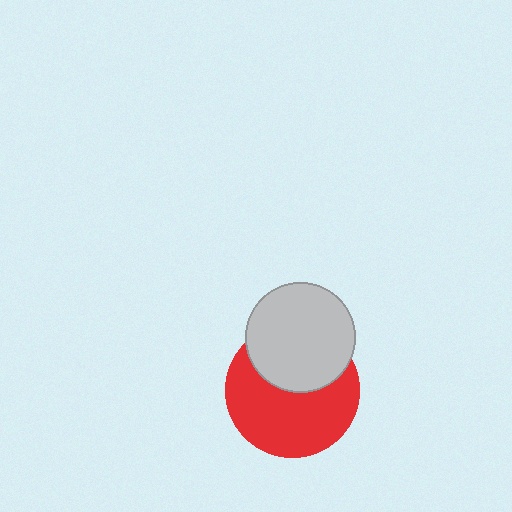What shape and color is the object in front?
The object in front is a light gray circle.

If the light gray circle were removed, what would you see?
You would see the complete red circle.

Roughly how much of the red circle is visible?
About half of it is visible (roughly 62%).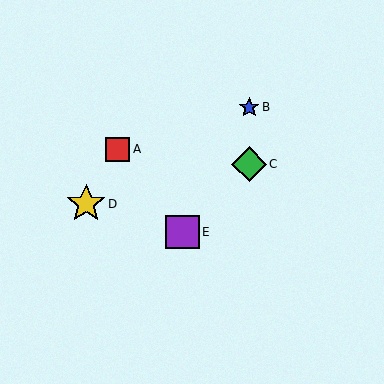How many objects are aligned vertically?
2 objects (B, C) are aligned vertically.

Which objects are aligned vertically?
Objects B, C are aligned vertically.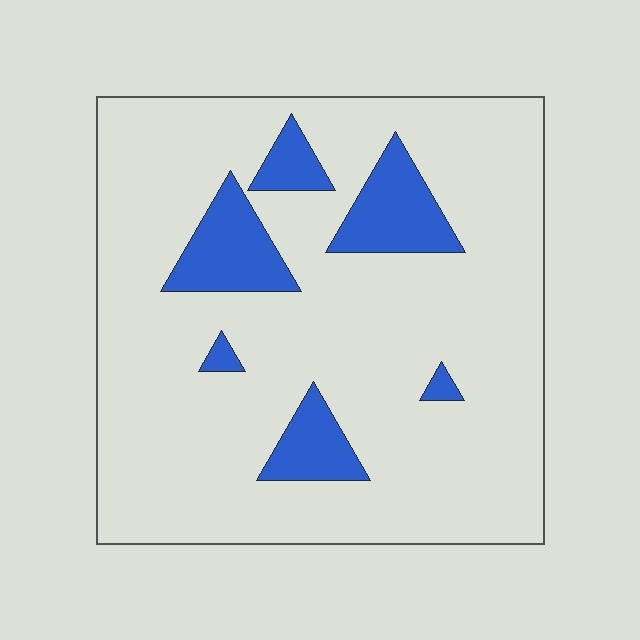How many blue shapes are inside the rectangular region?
6.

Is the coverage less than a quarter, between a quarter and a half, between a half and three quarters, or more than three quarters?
Less than a quarter.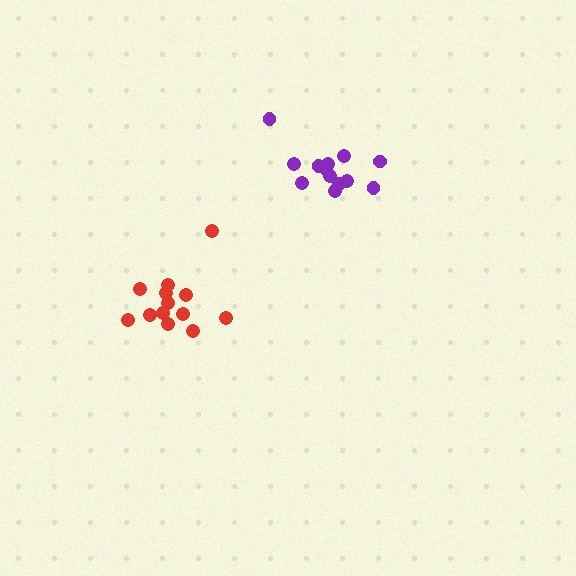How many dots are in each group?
Group 1: 13 dots, Group 2: 13 dots (26 total).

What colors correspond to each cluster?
The clusters are colored: red, purple.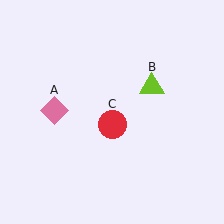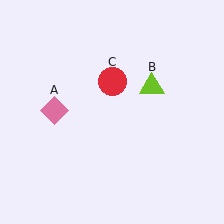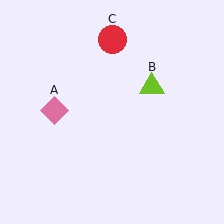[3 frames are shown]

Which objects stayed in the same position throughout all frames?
Pink diamond (object A) and lime triangle (object B) remained stationary.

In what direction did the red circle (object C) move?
The red circle (object C) moved up.